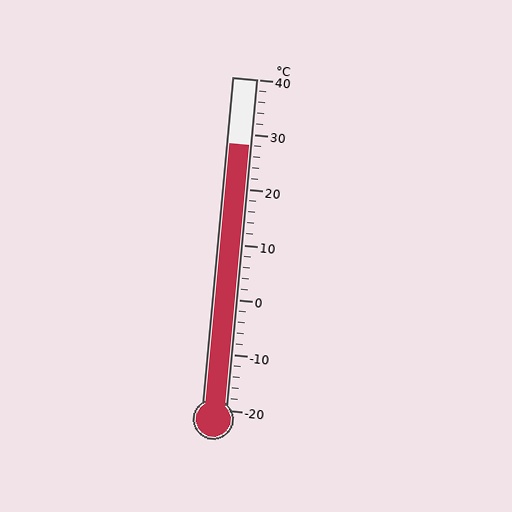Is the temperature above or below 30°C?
The temperature is below 30°C.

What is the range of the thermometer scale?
The thermometer scale ranges from -20°C to 40°C.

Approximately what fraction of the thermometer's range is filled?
The thermometer is filled to approximately 80% of its range.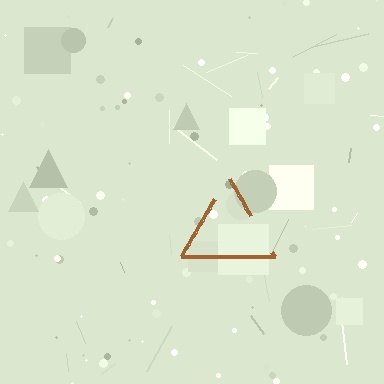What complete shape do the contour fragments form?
The contour fragments form a triangle.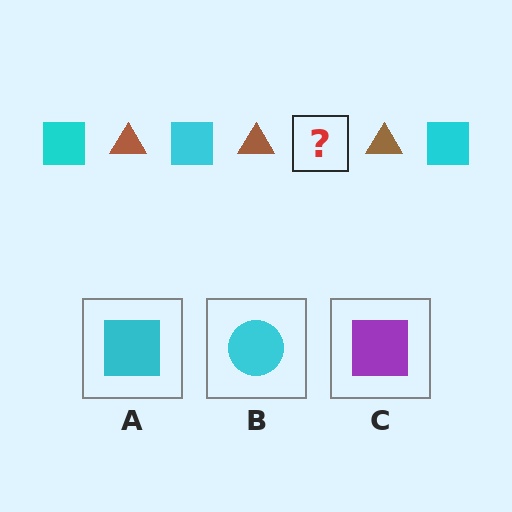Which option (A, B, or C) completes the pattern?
A.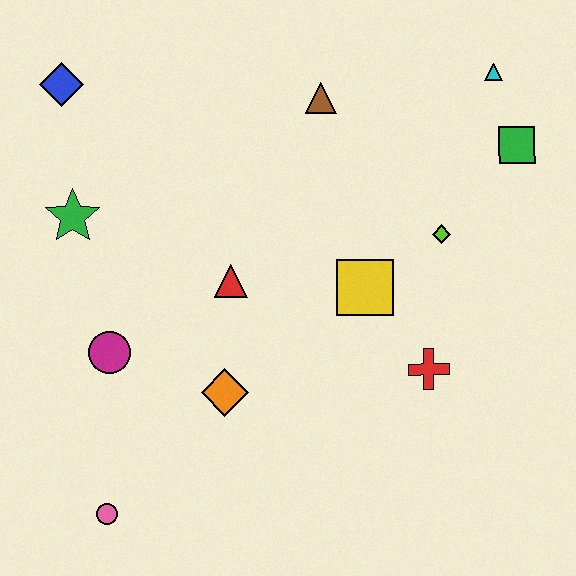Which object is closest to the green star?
The blue diamond is closest to the green star.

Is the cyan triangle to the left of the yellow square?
No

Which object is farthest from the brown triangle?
The pink circle is farthest from the brown triangle.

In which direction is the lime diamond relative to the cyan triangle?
The lime diamond is below the cyan triangle.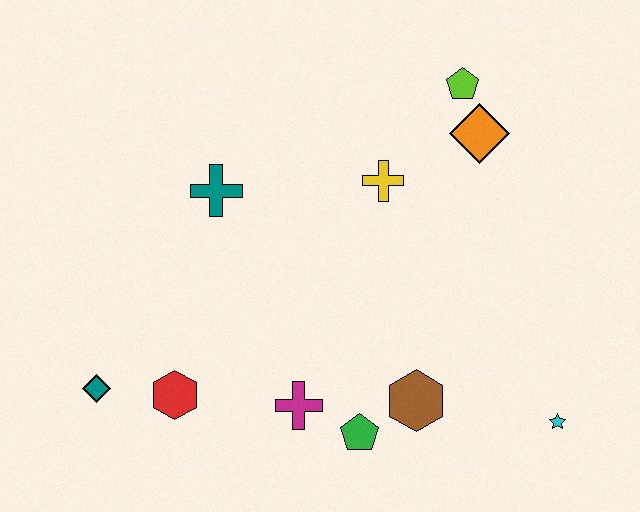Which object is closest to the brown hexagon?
The green pentagon is closest to the brown hexagon.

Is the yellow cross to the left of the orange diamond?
Yes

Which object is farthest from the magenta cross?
The lime pentagon is farthest from the magenta cross.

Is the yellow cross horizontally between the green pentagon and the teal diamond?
No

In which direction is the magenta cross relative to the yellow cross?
The magenta cross is below the yellow cross.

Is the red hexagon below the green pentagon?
No